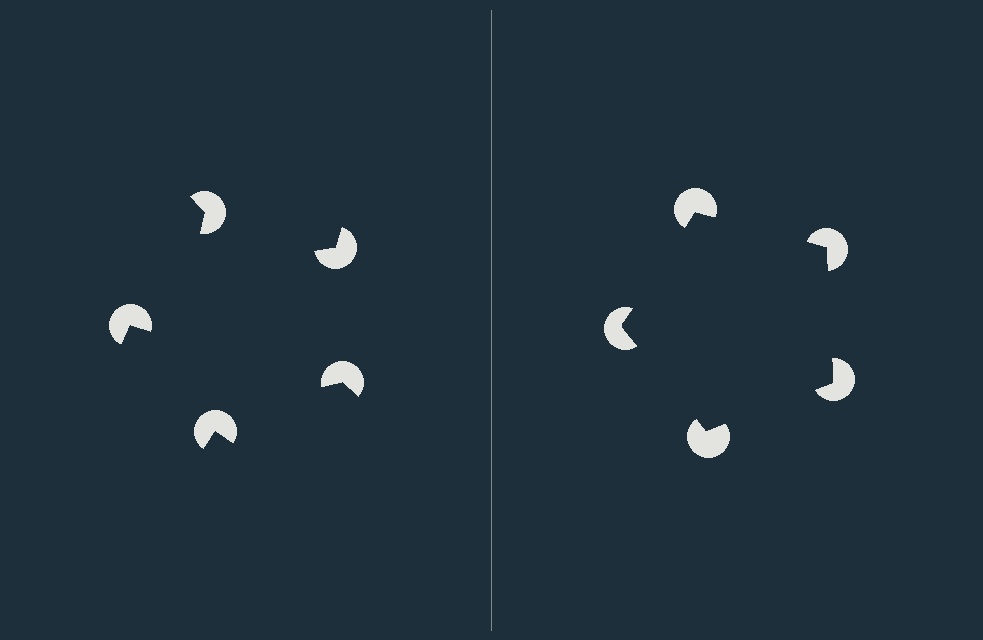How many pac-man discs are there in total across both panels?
10 — 5 on each side.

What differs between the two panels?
The pac-man discs are positioned identically on both sides; only the wedge orientations differ. On the right they align to a pentagon; on the left they are misaligned.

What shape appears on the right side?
An illusory pentagon.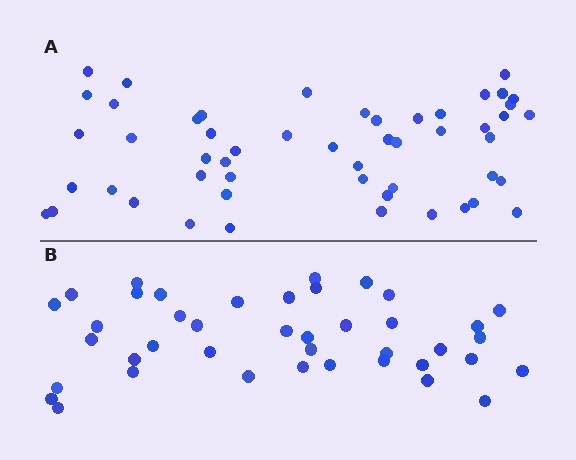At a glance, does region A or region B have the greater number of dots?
Region A (the top region) has more dots.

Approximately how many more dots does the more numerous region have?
Region A has roughly 12 or so more dots than region B.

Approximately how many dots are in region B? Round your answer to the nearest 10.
About 40 dots. (The exact count is 41, which rounds to 40.)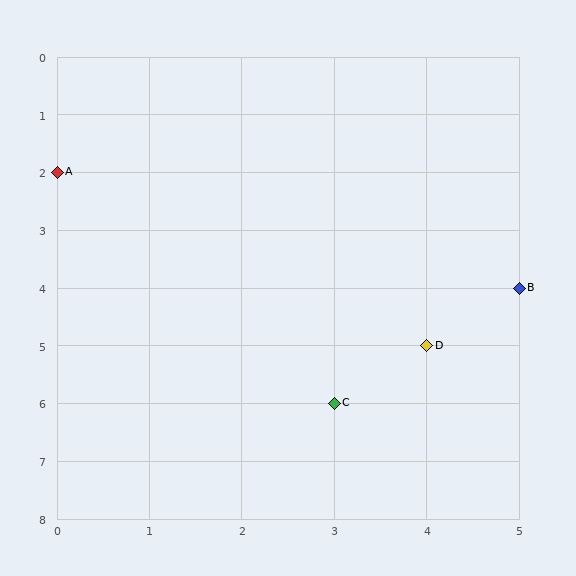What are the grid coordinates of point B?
Point B is at grid coordinates (5, 4).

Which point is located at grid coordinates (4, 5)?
Point D is at (4, 5).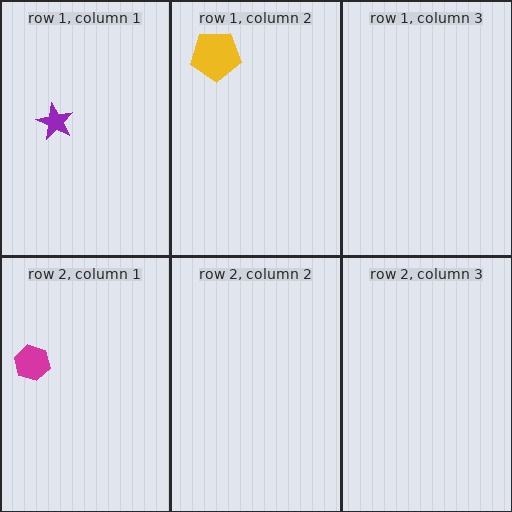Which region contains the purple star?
The row 1, column 1 region.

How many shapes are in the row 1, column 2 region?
1.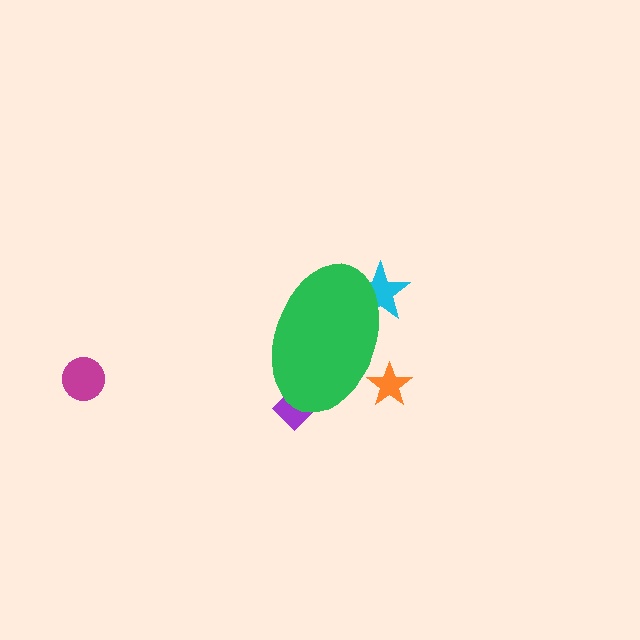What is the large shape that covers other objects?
A green ellipse.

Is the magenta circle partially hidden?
No, the magenta circle is fully visible.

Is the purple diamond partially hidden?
Yes, the purple diamond is partially hidden behind the green ellipse.